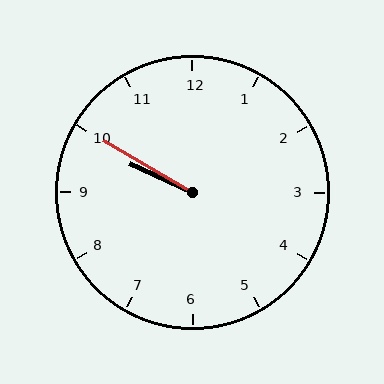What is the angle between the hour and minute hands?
Approximately 5 degrees.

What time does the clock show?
9:50.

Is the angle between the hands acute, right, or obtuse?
It is acute.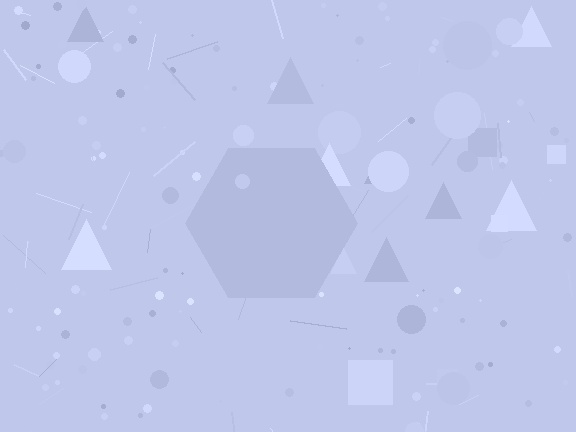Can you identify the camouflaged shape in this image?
The camouflaged shape is a hexagon.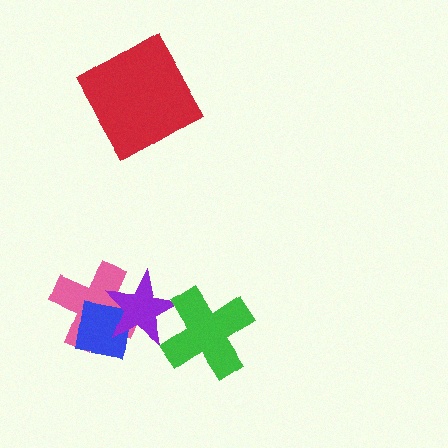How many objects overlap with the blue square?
2 objects overlap with the blue square.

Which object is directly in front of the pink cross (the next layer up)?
The blue square is directly in front of the pink cross.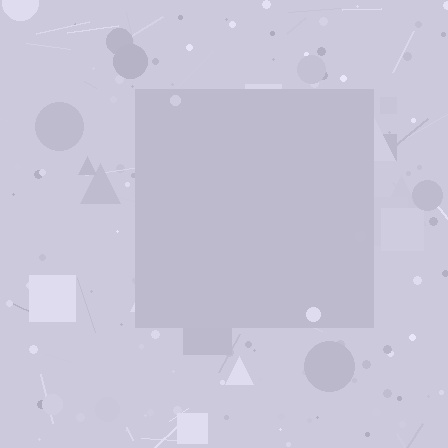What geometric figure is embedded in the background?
A square is embedded in the background.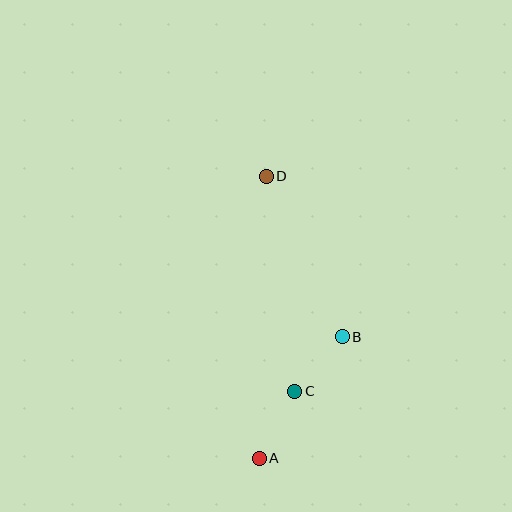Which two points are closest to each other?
Points B and C are closest to each other.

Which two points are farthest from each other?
Points A and D are farthest from each other.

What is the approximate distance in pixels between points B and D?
The distance between B and D is approximately 178 pixels.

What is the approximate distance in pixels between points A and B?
The distance between A and B is approximately 147 pixels.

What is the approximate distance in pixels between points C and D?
The distance between C and D is approximately 217 pixels.